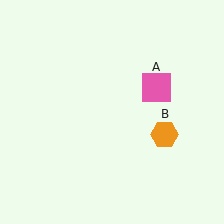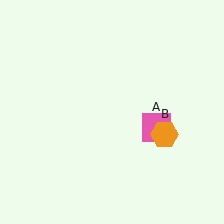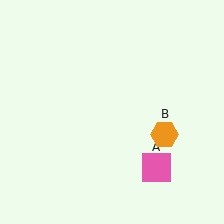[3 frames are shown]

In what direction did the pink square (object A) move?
The pink square (object A) moved down.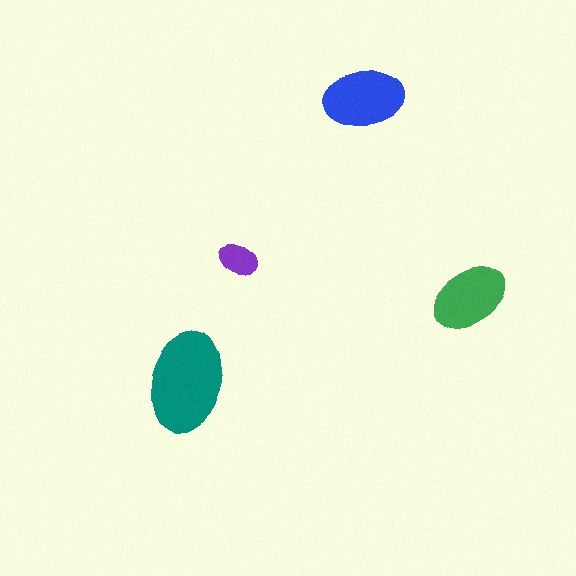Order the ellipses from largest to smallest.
the teal one, the blue one, the green one, the purple one.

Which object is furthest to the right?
The green ellipse is rightmost.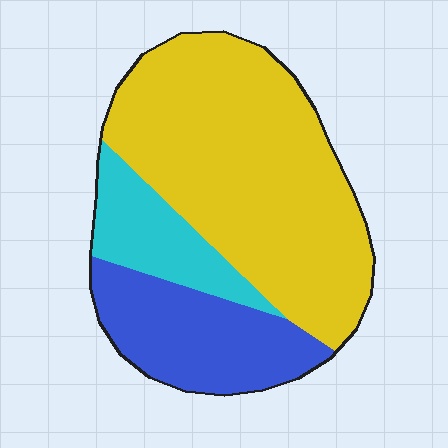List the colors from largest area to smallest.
From largest to smallest: yellow, blue, cyan.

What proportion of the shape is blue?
Blue covers 24% of the shape.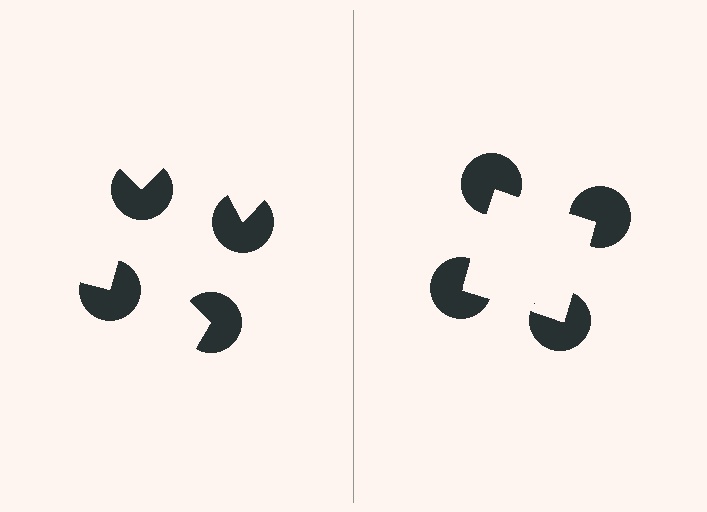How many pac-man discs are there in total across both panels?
8 — 4 on each side.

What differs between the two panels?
The pac-man discs are positioned identically on both sides; only the wedge orientations differ. On the right they align to a square; on the left they are misaligned.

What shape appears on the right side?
An illusory square.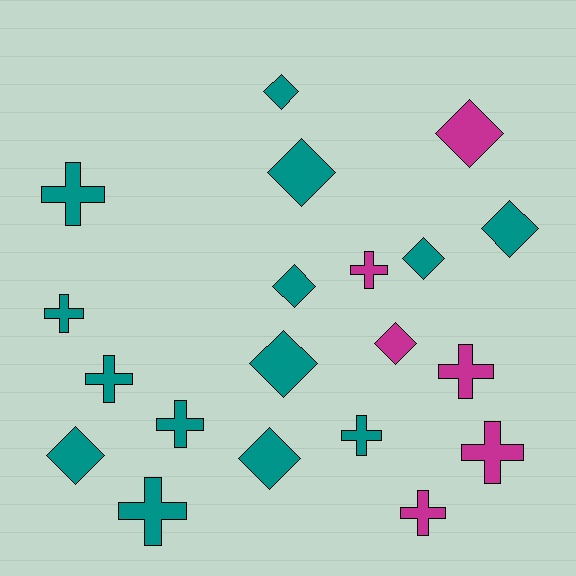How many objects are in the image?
There are 20 objects.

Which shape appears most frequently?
Cross, with 10 objects.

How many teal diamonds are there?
There are 8 teal diamonds.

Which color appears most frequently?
Teal, with 14 objects.